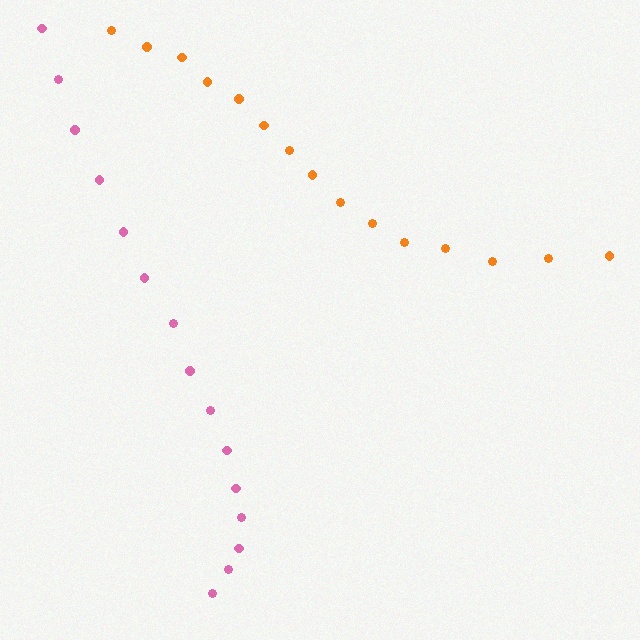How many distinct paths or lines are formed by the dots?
There are 2 distinct paths.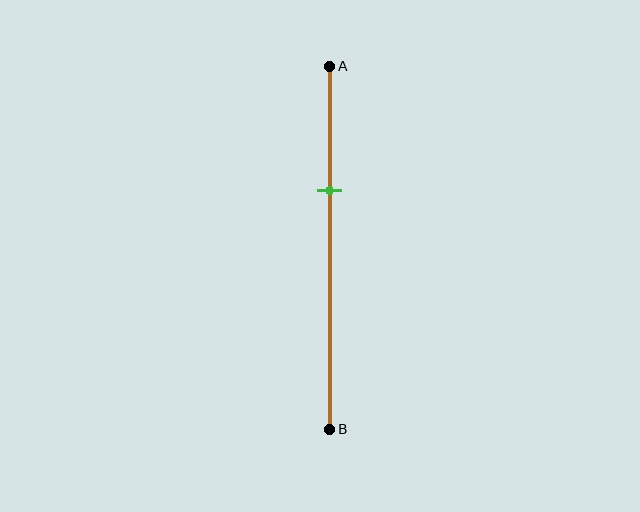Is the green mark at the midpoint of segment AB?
No, the mark is at about 35% from A, not at the 50% midpoint.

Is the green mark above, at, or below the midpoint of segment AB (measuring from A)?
The green mark is above the midpoint of segment AB.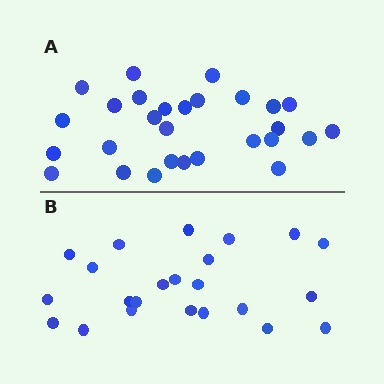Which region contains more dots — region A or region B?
Region A (the top region) has more dots.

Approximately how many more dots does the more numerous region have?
Region A has about 5 more dots than region B.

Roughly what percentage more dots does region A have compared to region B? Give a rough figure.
About 20% more.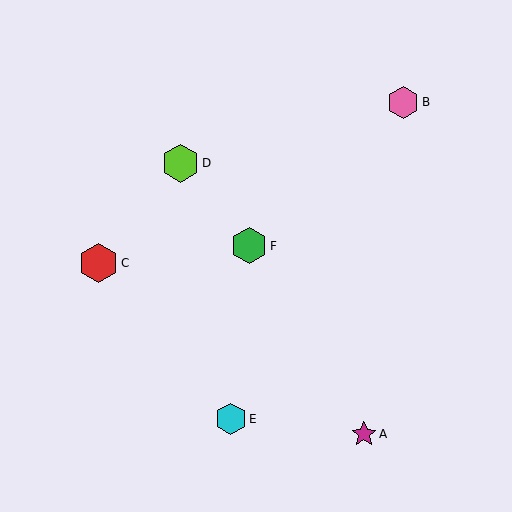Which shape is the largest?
The red hexagon (labeled C) is the largest.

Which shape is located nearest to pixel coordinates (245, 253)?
The green hexagon (labeled F) at (249, 246) is nearest to that location.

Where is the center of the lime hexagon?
The center of the lime hexagon is at (181, 163).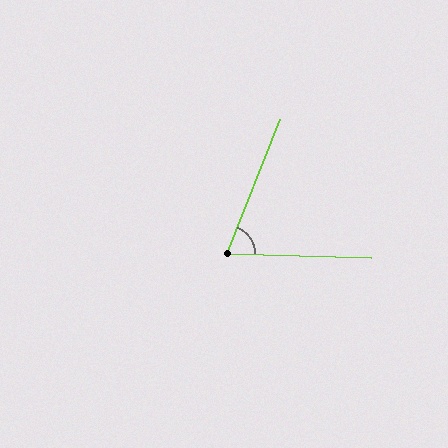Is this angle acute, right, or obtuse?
It is acute.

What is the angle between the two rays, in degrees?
Approximately 70 degrees.